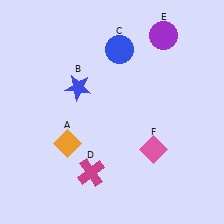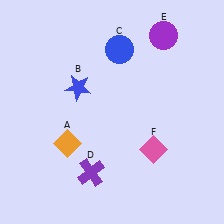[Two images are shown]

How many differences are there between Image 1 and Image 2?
There is 1 difference between the two images.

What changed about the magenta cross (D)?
In Image 1, D is magenta. In Image 2, it changed to purple.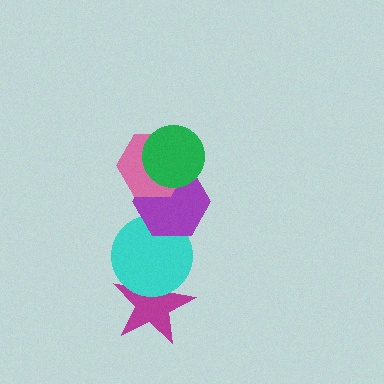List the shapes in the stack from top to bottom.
From top to bottom: the green circle, the pink hexagon, the purple hexagon, the cyan circle, the magenta star.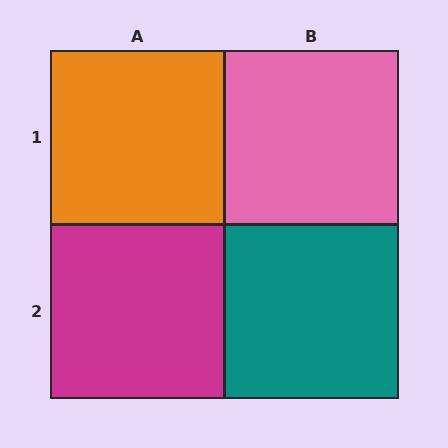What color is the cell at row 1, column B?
Pink.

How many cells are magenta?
1 cell is magenta.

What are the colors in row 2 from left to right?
Magenta, teal.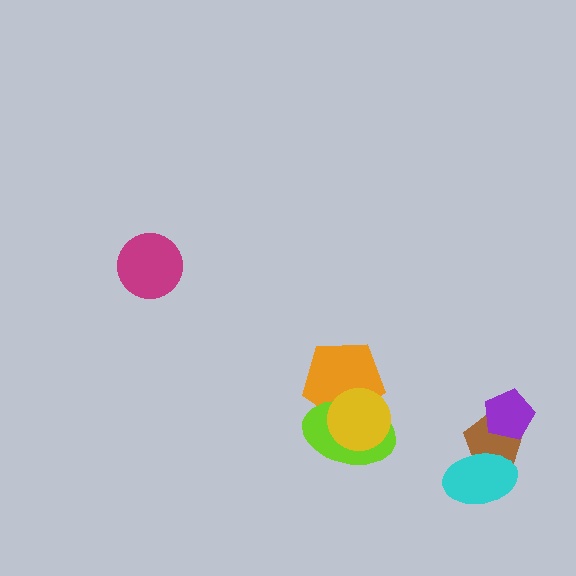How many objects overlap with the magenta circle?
0 objects overlap with the magenta circle.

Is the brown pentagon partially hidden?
Yes, it is partially covered by another shape.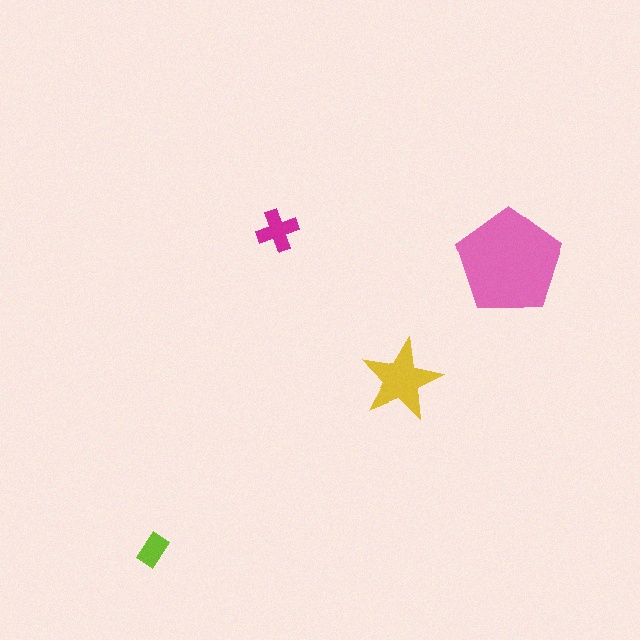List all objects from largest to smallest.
The pink pentagon, the yellow star, the magenta cross, the lime rectangle.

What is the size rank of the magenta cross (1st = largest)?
3rd.